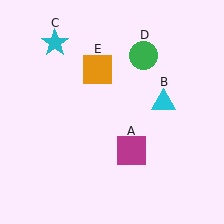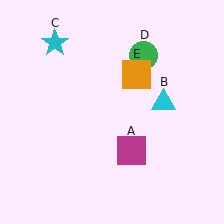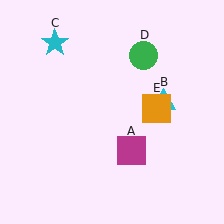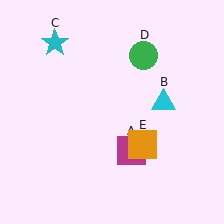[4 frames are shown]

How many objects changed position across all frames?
1 object changed position: orange square (object E).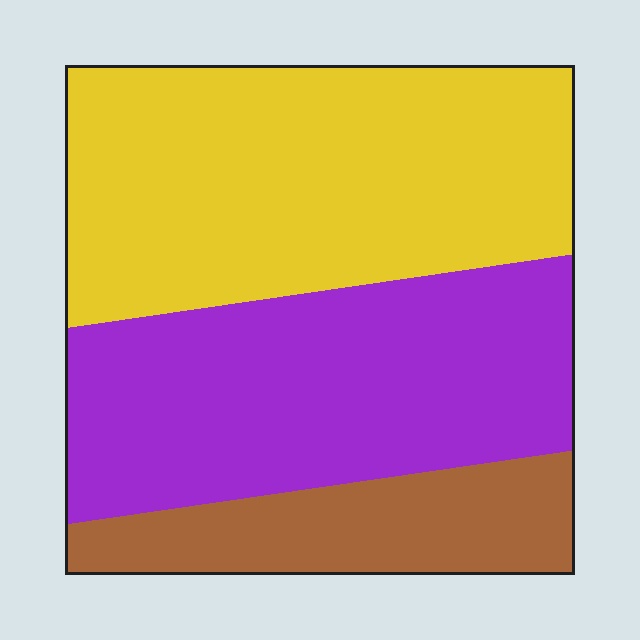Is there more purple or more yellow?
Yellow.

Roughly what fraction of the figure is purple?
Purple covers roughly 40% of the figure.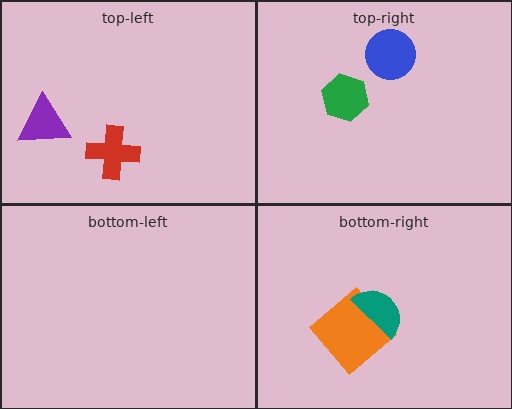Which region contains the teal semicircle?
The bottom-right region.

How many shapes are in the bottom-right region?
2.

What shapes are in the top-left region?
The red cross, the purple triangle.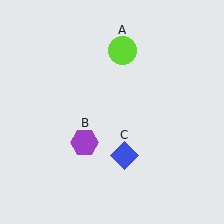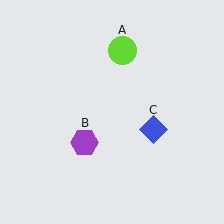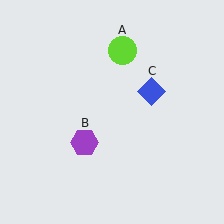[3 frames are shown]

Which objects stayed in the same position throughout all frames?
Lime circle (object A) and purple hexagon (object B) remained stationary.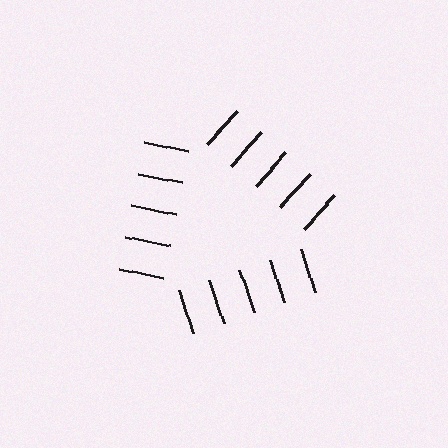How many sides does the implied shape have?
3 sides — the line-ends trace a triangle.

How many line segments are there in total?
15 — 5 along each of the 3 edges.